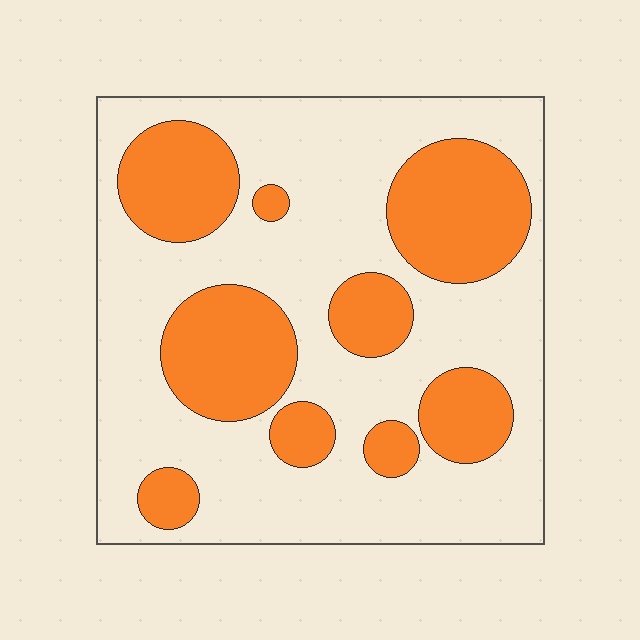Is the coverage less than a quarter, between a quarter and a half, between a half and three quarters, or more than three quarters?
Between a quarter and a half.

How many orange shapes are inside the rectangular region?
9.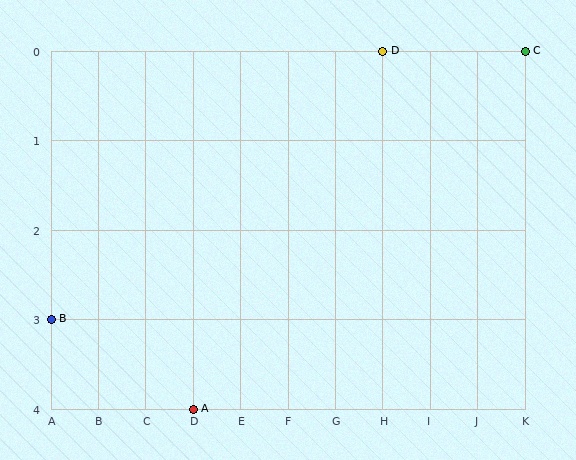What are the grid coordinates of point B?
Point B is at grid coordinates (A, 3).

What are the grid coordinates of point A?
Point A is at grid coordinates (D, 4).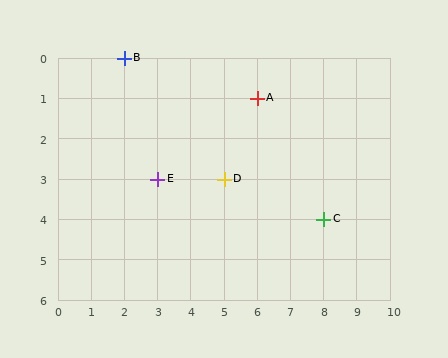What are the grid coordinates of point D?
Point D is at grid coordinates (5, 3).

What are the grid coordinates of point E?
Point E is at grid coordinates (3, 3).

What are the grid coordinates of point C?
Point C is at grid coordinates (8, 4).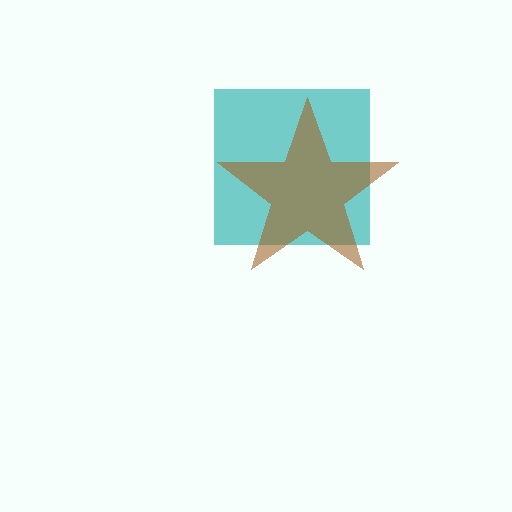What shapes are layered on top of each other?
The layered shapes are: a teal square, a brown star.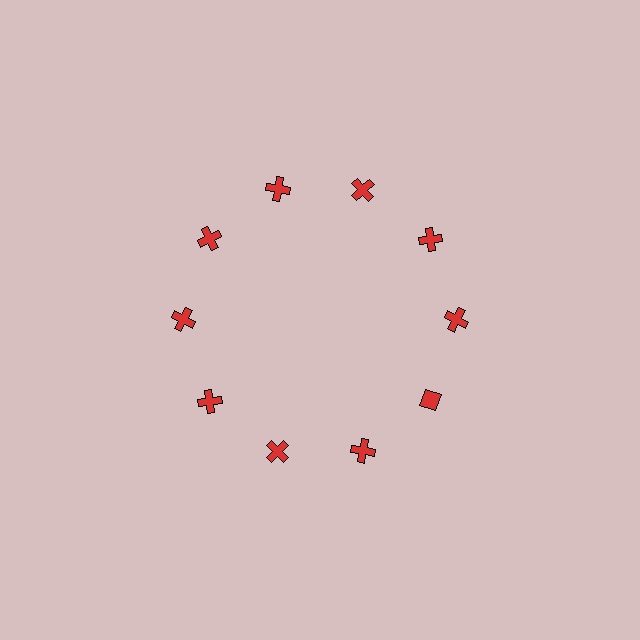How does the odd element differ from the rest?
It has a different shape: diamond instead of cross.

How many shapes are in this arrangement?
There are 10 shapes arranged in a ring pattern.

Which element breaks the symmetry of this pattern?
The red diamond at roughly the 4 o'clock position breaks the symmetry. All other shapes are red crosses.